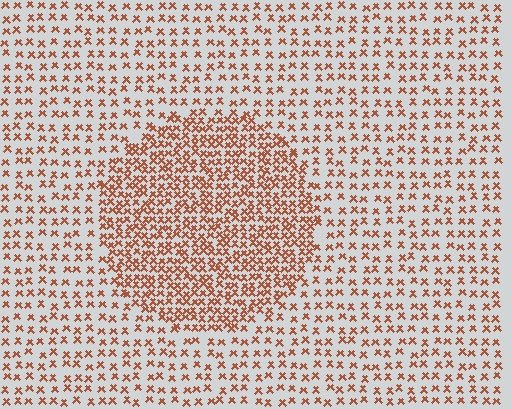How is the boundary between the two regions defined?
The boundary is defined by a change in element density (approximately 2.1x ratio). All elements are the same color, size, and shape.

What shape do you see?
I see a circle.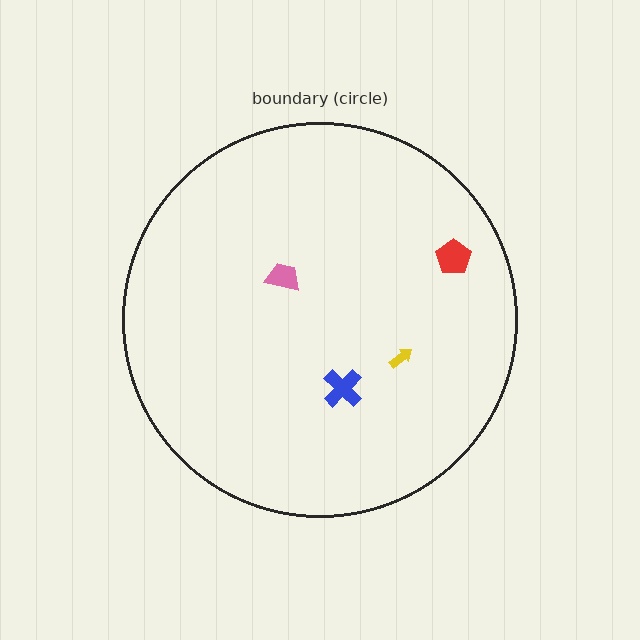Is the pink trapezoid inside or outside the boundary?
Inside.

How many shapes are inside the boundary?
4 inside, 0 outside.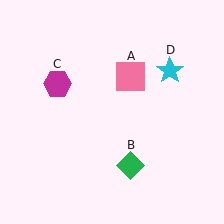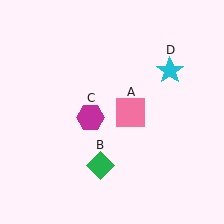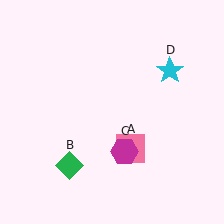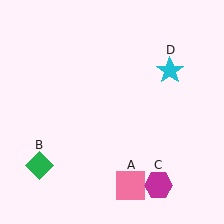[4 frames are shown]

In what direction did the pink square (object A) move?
The pink square (object A) moved down.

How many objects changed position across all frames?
3 objects changed position: pink square (object A), green diamond (object B), magenta hexagon (object C).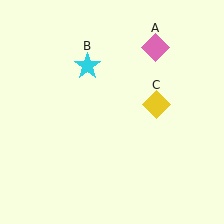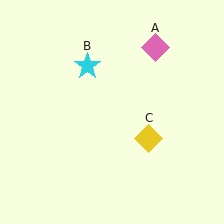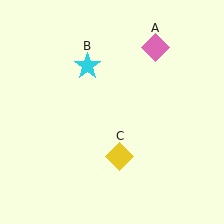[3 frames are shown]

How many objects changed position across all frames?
1 object changed position: yellow diamond (object C).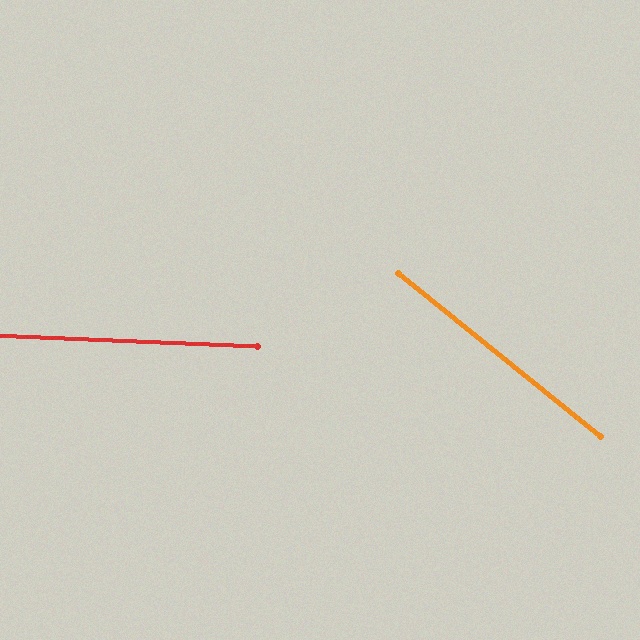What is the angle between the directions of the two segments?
Approximately 36 degrees.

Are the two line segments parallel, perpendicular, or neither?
Neither parallel nor perpendicular — they differ by about 36°.